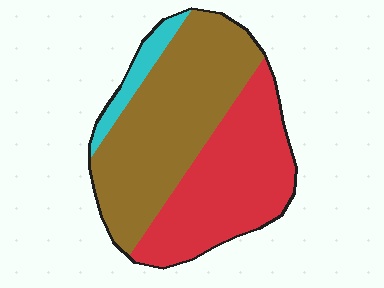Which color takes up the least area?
Cyan, at roughly 5%.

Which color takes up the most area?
Brown, at roughly 50%.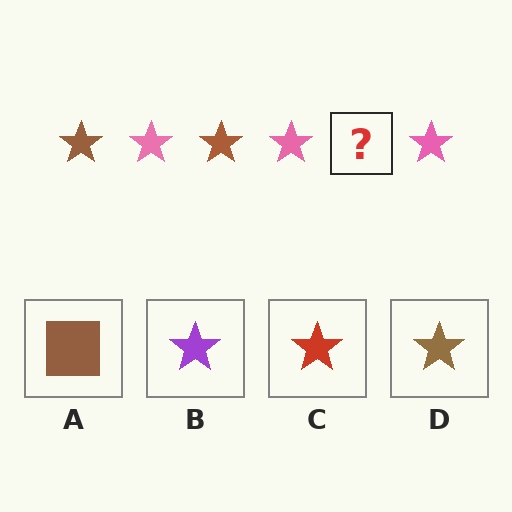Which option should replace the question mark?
Option D.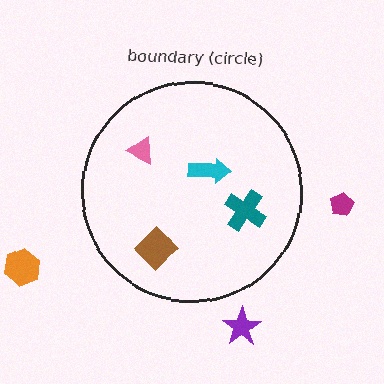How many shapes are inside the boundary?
4 inside, 3 outside.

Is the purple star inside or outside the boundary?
Outside.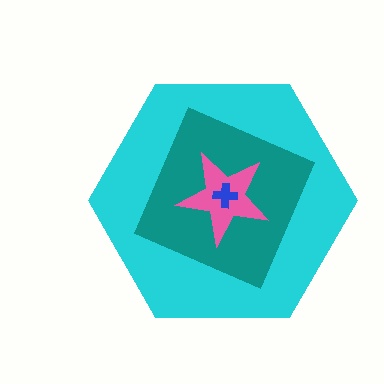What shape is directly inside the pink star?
The blue cross.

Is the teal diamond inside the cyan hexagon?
Yes.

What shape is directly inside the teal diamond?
The pink star.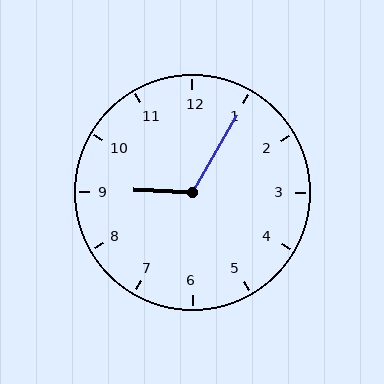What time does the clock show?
9:05.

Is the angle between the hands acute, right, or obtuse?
It is obtuse.